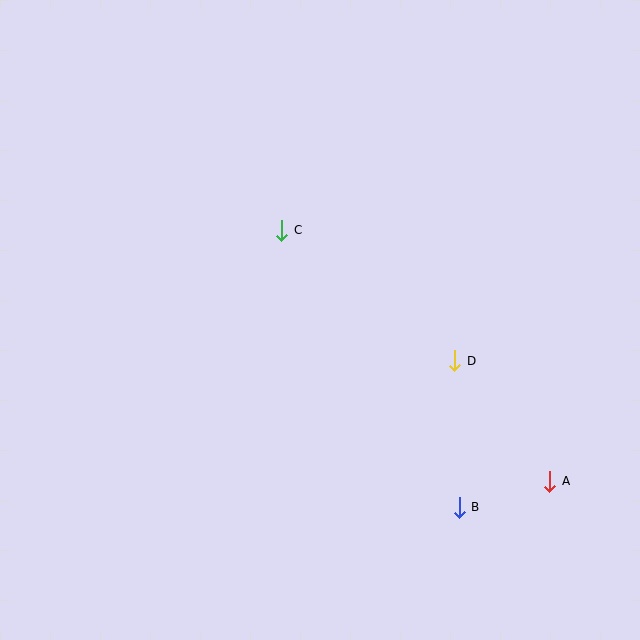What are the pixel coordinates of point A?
Point A is at (550, 481).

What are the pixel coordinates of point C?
Point C is at (282, 230).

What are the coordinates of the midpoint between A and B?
The midpoint between A and B is at (504, 494).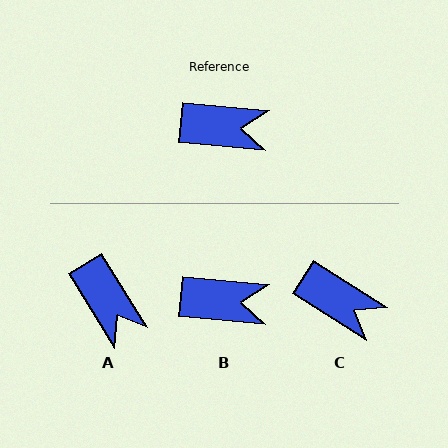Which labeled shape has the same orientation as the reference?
B.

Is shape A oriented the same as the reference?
No, it is off by about 53 degrees.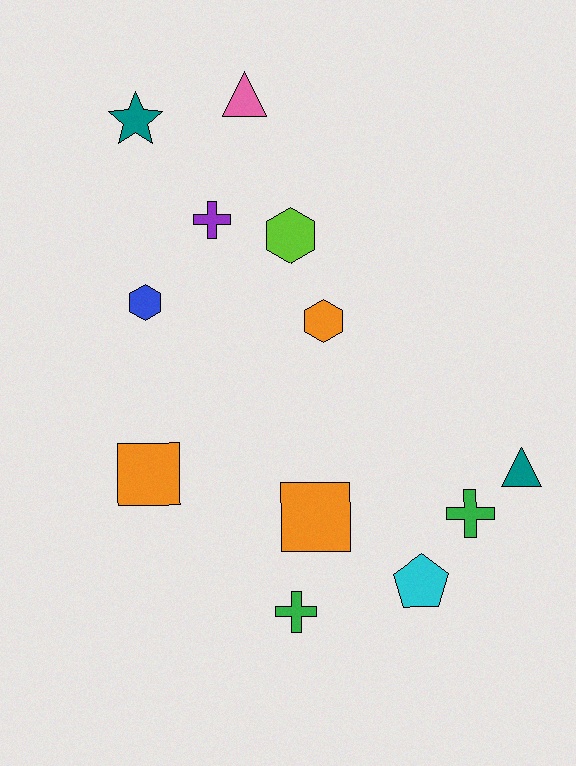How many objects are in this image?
There are 12 objects.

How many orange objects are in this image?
There are 3 orange objects.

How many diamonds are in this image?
There are no diamonds.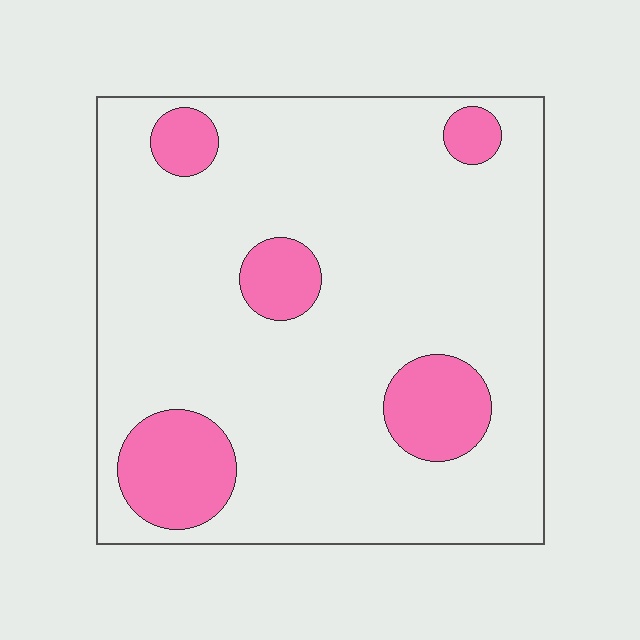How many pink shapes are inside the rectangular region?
5.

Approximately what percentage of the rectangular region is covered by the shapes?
Approximately 15%.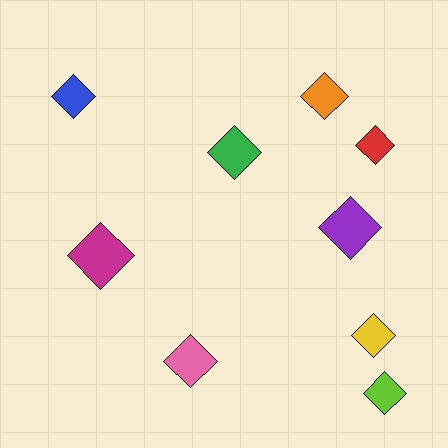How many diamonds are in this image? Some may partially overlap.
There are 9 diamonds.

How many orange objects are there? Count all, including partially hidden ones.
There is 1 orange object.